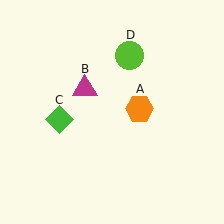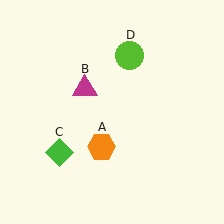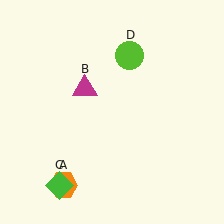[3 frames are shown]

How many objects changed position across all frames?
2 objects changed position: orange hexagon (object A), green diamond (object C).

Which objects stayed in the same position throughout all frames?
Magenta triangle (object B) and lime circle (object D) remained stationary.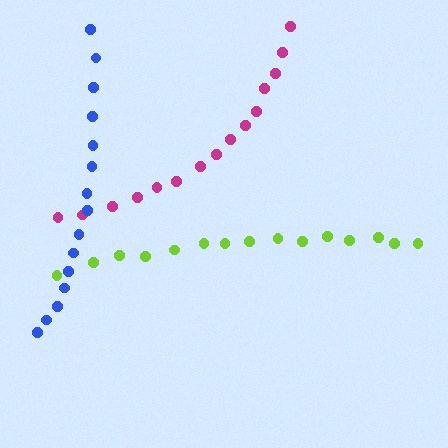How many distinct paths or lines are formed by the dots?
There are 3 distinct paths.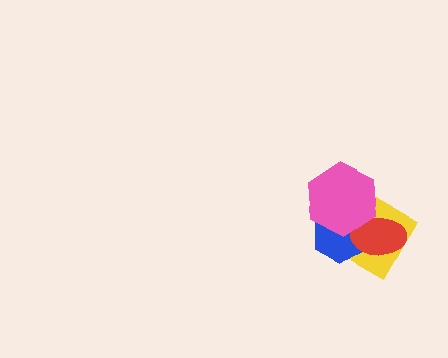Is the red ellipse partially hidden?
Yes, it is partially covered by another shape.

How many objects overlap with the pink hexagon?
3 objects overlap with the pink hexagon.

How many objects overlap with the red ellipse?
3 objects overlap with the red ellipse.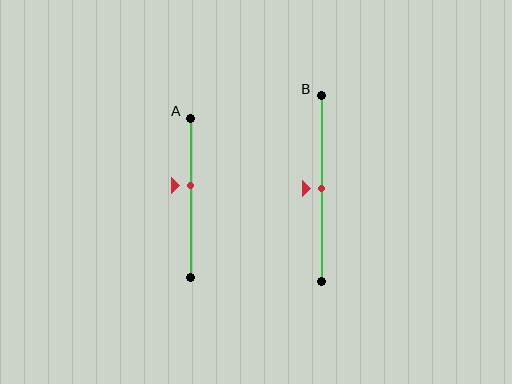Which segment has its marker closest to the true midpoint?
Segment B has its marker closest to the true midpoint.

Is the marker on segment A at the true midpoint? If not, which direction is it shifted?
No, the marker on segment A is shifted upward by about 8% of the segment length.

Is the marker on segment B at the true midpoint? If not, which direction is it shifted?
Yes, the marker on segment B is at the true midpoint.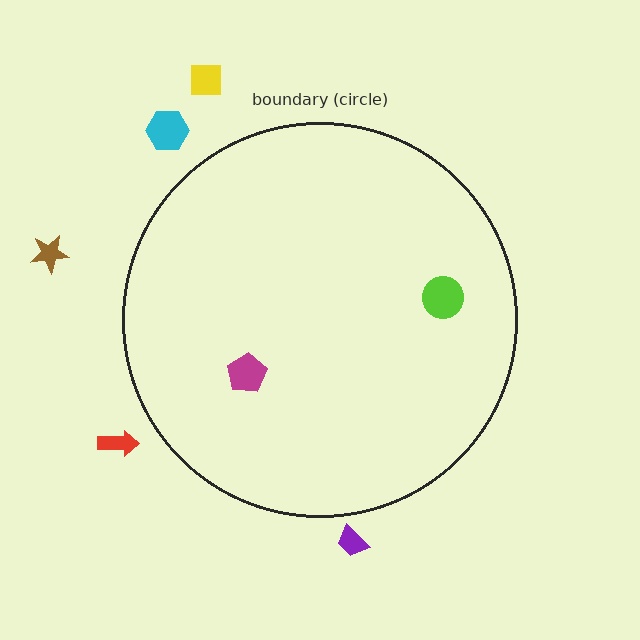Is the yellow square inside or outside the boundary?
Outside.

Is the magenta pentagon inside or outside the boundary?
Inside.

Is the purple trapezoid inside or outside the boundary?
Outside.